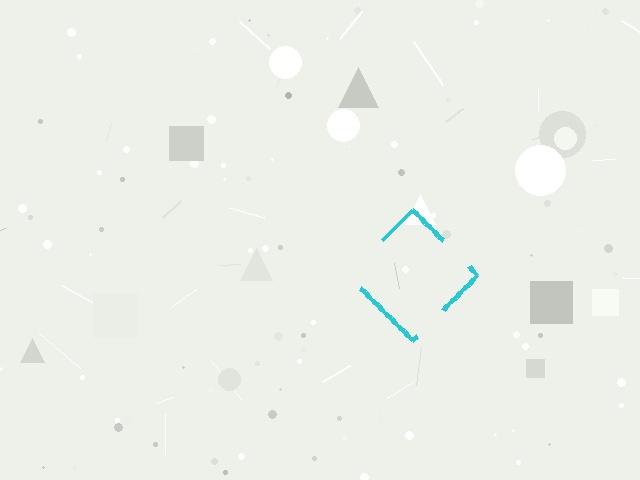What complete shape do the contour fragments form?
The contour fragments form a diamond.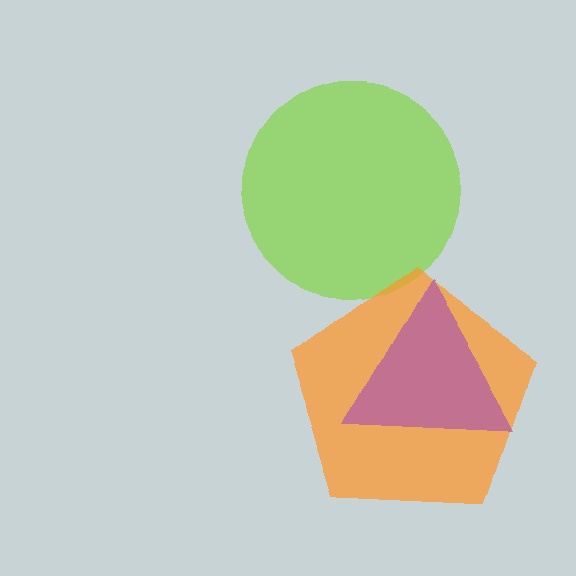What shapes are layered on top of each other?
The layered shapes are: a lime circle, an orange pentagon, a purple triangle.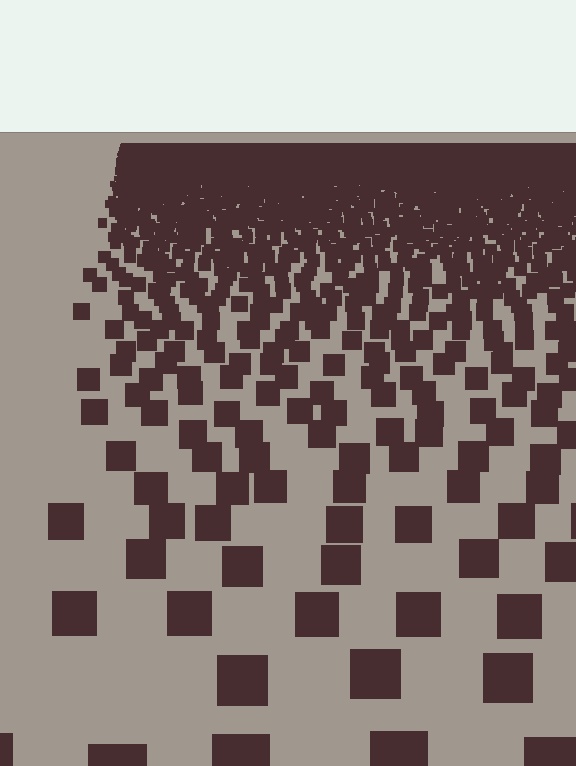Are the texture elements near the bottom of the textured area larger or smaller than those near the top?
Larger. Near the bottom, elements are closer to the viewer and appear at a bigger on-screen size.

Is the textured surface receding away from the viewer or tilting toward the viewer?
The surface is receding away from the viewer. Texture elements get smaller and denser toward the top.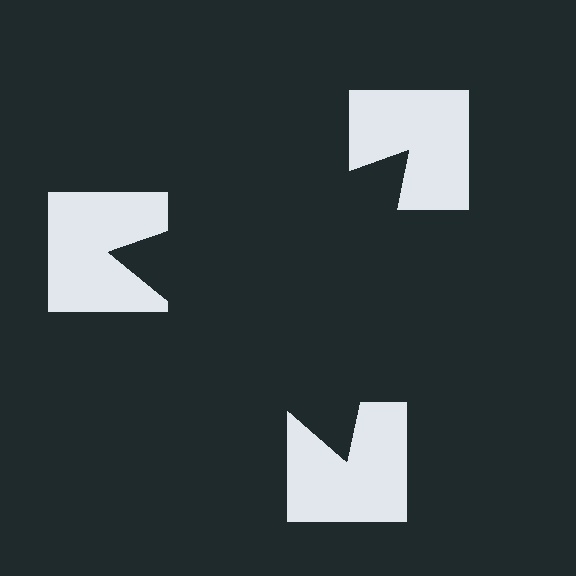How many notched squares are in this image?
There are 3 — one at each vertex of the illusory triangle.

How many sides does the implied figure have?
3 sides.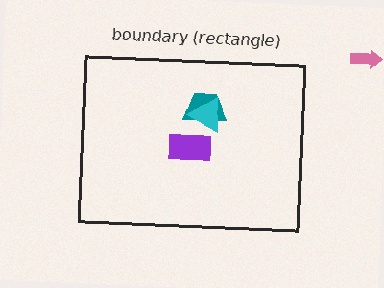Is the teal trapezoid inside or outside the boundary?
Inside.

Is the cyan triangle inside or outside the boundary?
Inside.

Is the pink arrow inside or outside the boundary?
Outside.